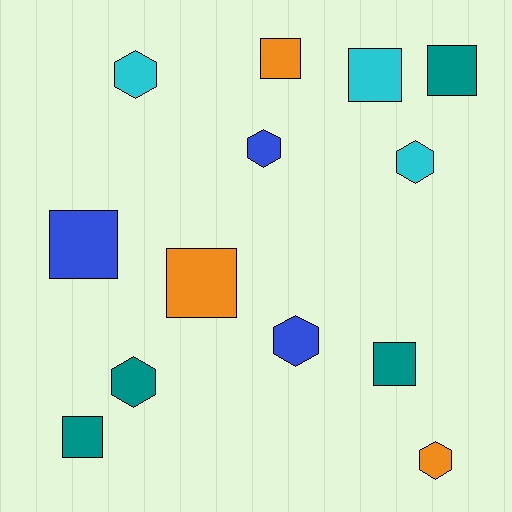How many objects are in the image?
There are 13 objects.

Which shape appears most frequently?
Square, with 7 objects.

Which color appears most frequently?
Teal, with 4 objects.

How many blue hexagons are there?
There are 2 blue hexagons.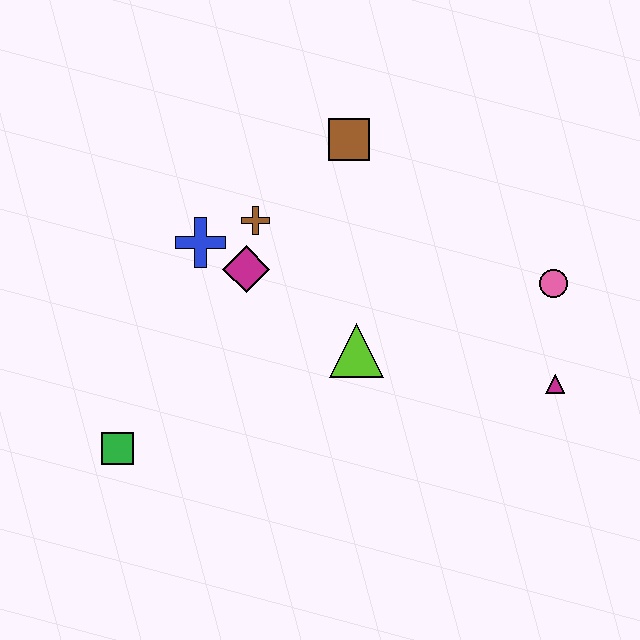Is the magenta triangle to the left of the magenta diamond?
No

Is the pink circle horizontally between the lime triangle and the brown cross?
No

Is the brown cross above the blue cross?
Yes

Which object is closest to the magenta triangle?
The pink circle is closest to the magenta triangle.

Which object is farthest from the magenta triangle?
The green square is farthest from the magenta triangle.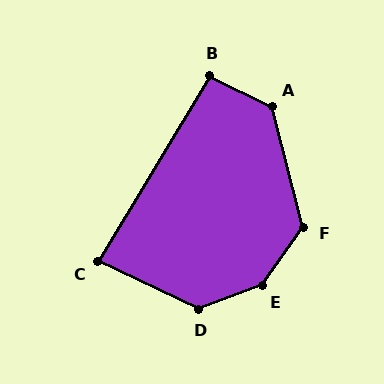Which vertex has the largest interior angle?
E, at approximately 145 degrees.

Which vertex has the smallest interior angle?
C, at approximately 84 degrees.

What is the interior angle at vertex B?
Approximately 95 degrees (obtuse).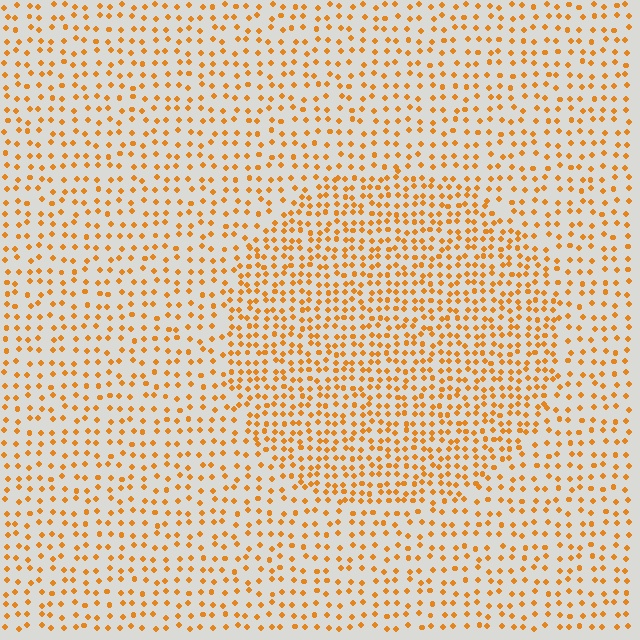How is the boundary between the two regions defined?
The boundary is defined by a change in element density (approximately 1.7x ratio). All elements are the same color, size, and shape.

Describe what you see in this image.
The image contains small orange elements arranged at two different densities. A circle-shaped region is visible where the elements are more densely packed than the surrounding area.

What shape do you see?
I see a circle.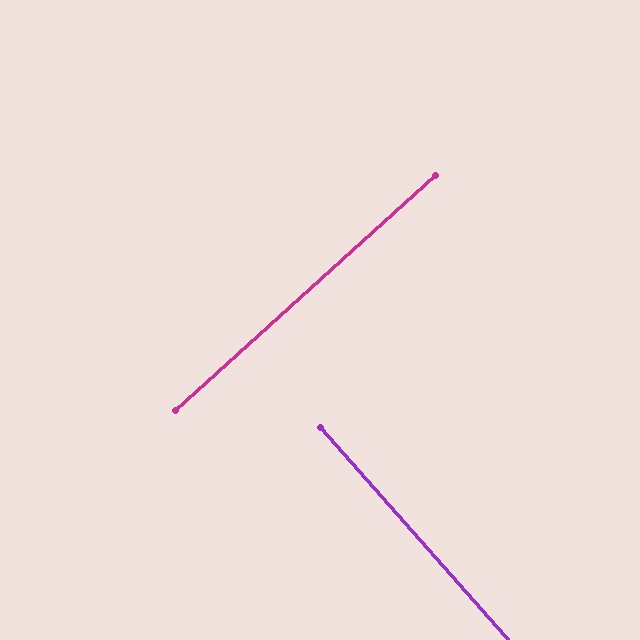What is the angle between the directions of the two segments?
Approximately 89 degrees.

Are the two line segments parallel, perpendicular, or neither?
Perpendicular — they meet at approximately 89°.